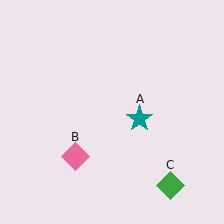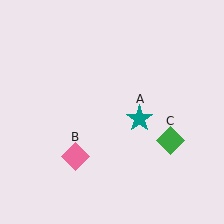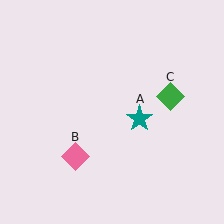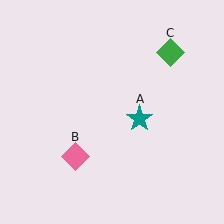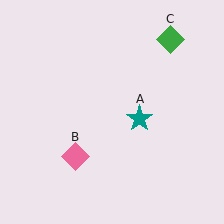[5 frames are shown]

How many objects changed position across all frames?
1 object changed position: green diamond (object C).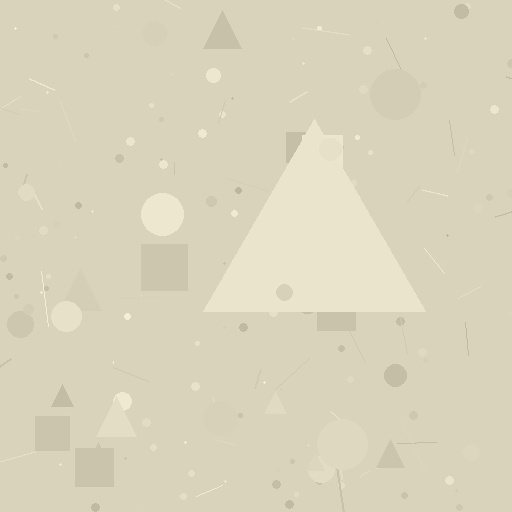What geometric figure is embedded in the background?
A triangle is embedded in the background.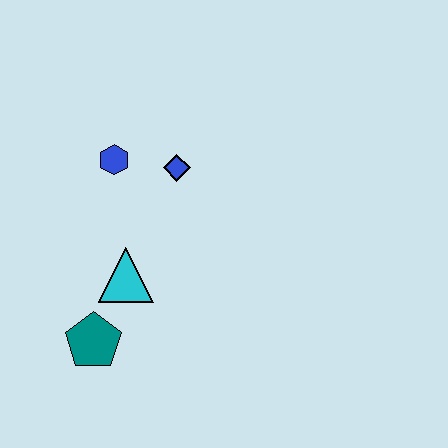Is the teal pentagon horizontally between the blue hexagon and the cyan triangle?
No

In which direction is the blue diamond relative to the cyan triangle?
The blue diamond is above the cyan triangle.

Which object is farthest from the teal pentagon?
The blue diamond is farthest from the teal pentagon.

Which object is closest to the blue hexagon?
The blue diamond is closest to the blue hexagon.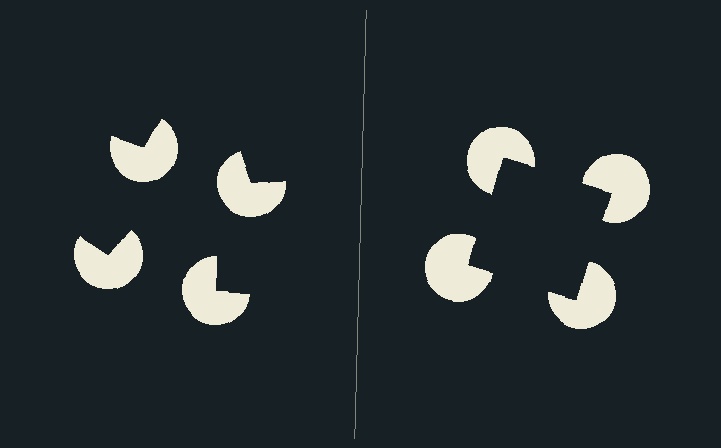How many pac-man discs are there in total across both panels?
8 — 4 on each side.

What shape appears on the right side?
An illusory square.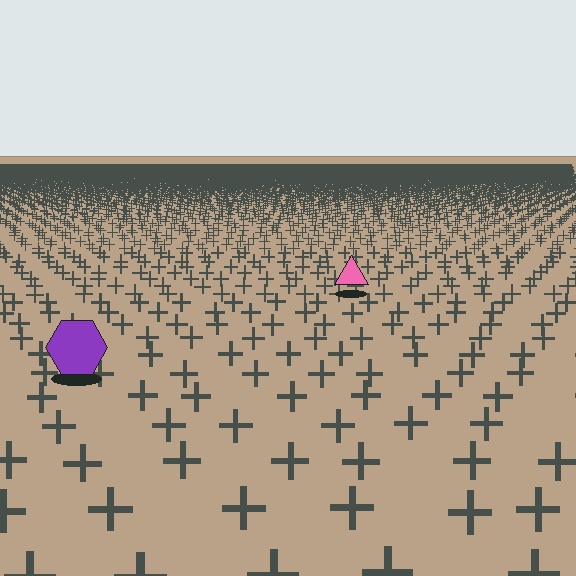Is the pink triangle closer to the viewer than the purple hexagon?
No. The purple hexagon is closer — you can tell from the texture gradient: the ground texture is coarser near it.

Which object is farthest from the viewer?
The pink triangle is farthest from the viewer. It appears smaller and the ground texture around it is denser.